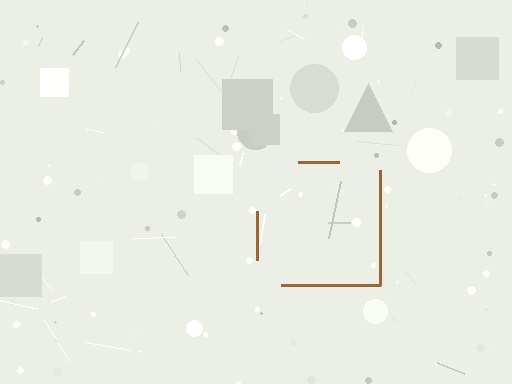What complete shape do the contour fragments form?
The contour fragments form a square.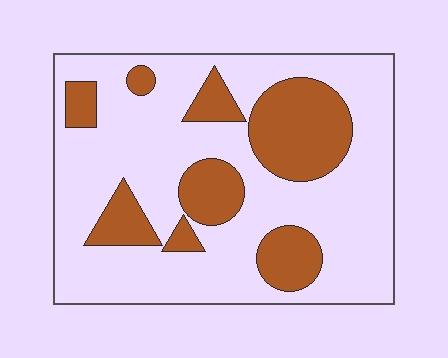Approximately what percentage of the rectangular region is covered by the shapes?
Approximately 25%.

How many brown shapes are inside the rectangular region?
8.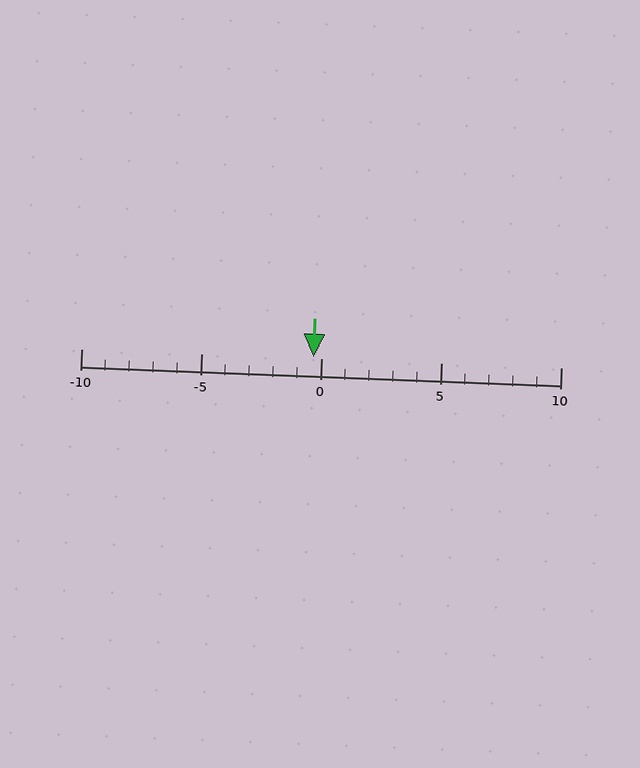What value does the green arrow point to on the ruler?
The green arrow points to approximately 0.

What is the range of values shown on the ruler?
The ruler shows values from -10 to 10.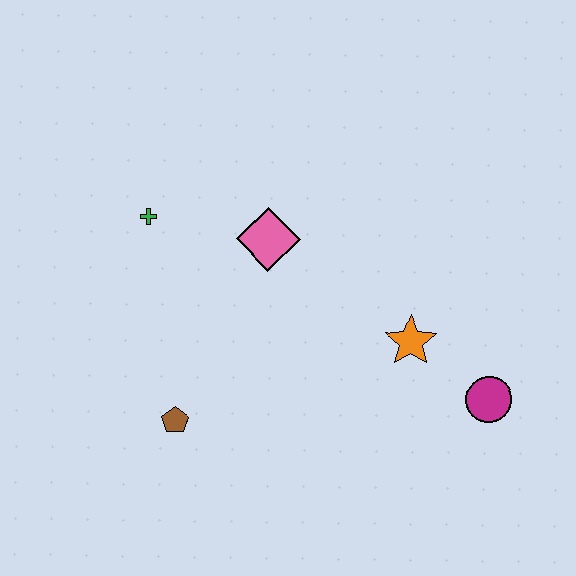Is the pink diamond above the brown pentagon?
Yes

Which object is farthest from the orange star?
The green cross is farthest from the orange star.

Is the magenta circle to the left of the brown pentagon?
No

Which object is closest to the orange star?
The magenta circle is closest to the orange star.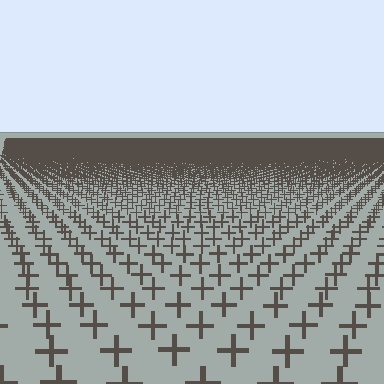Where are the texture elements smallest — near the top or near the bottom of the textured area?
Near the top.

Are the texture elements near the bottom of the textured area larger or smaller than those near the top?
Larger. Near the bottom, elements are closer to the viewer and appear at a bigger on-screen size.